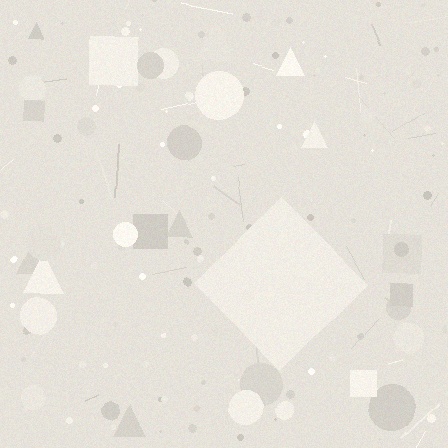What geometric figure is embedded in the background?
A diamond is embedded in the background.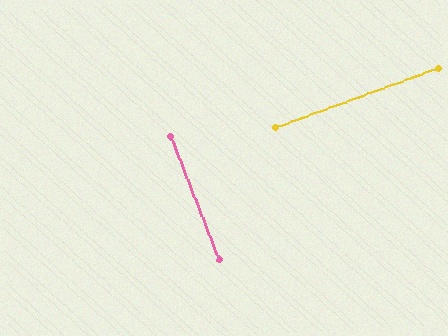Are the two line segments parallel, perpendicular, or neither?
Perpendicular — they meet at approximately 88°.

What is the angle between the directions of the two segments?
Approximately 88 degrees.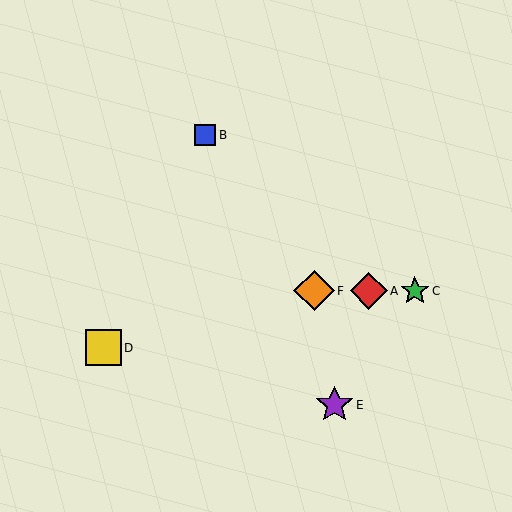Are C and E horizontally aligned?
No, C is at y≈291 and E is at y≈405.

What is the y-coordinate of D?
Object D is at y≈348.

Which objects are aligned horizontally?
Objects A, C, F are aligned horizontally.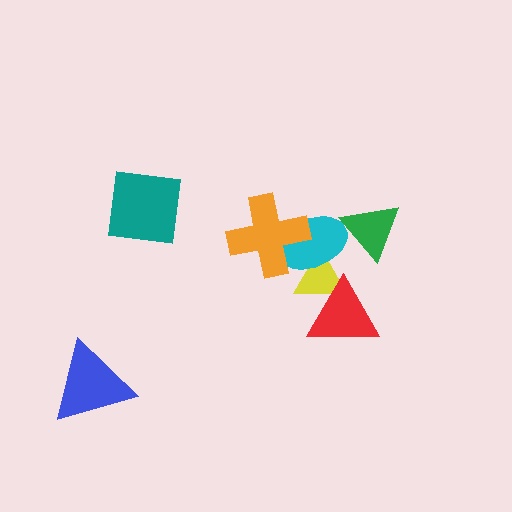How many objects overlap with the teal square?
0 objects overlap with the teal square.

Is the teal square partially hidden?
No, no other shape covers it.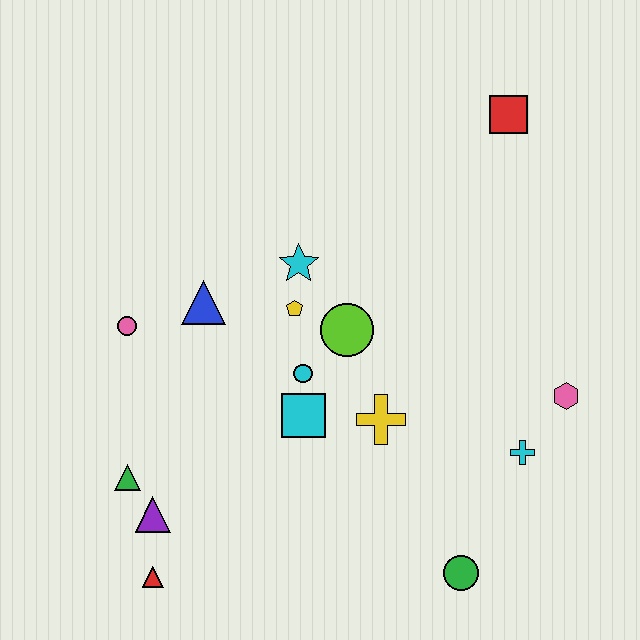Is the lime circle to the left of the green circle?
Yes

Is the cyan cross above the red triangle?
Yes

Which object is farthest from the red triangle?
The red square is farthest from the red triangle.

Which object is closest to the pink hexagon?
The cyan cross is closest to the pink hexagon.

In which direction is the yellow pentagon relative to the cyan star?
The yellow pentagon is below the cyan star.